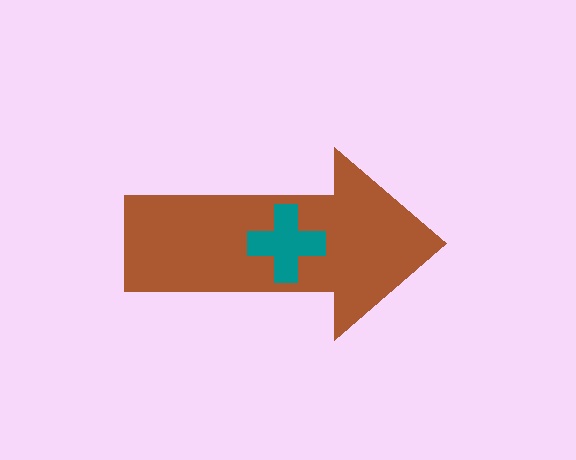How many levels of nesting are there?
2.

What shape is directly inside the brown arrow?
The teal cross.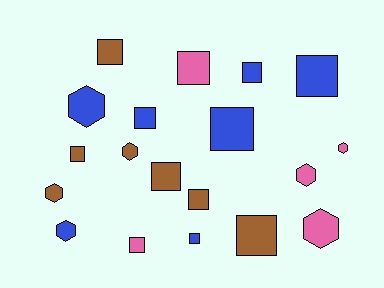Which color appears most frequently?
Brown, with 7 objects.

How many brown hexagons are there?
There are 2 brown hexagons.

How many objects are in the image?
There are 19 objects.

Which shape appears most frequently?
Square, with 12 objects.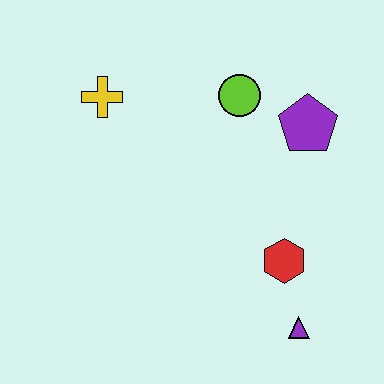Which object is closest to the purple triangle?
The red hexagon is closest to the purple triangle.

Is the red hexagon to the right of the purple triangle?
No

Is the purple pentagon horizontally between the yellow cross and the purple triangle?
No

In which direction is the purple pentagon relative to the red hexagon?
The purple pentagon is above the red hexagon.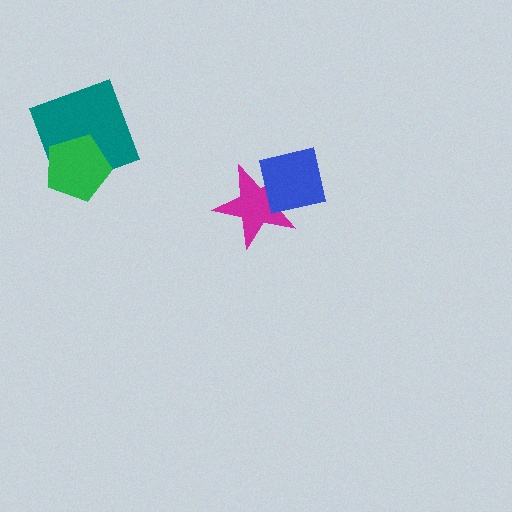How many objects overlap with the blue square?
1 object overlaps with the blue square.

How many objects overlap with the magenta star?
1 object overlaps with the magenta star.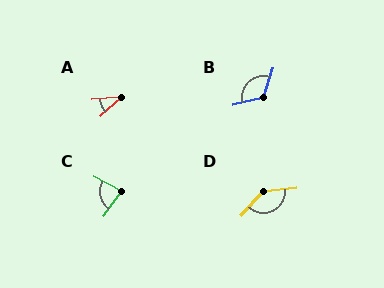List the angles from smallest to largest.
A (38°), C (83°), B (122°), D (138°).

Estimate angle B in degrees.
Approximately 122 degrees.